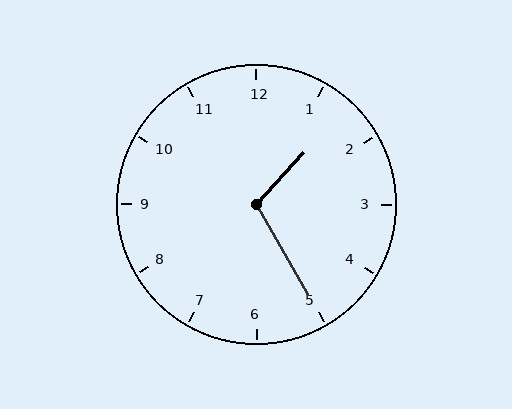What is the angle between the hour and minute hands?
Approximately 108 degrees.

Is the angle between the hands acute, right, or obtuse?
It is obtuse.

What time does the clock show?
1:25.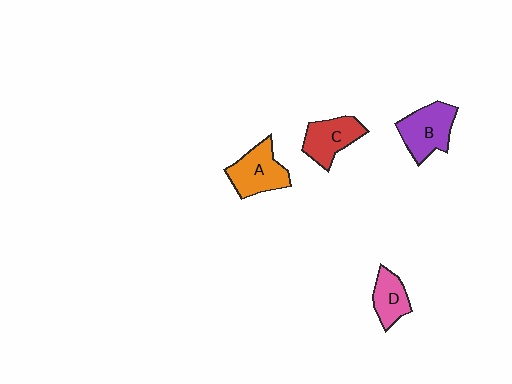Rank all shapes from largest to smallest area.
From largest to smallest: B (purple), A (orange), C (red), D (pink).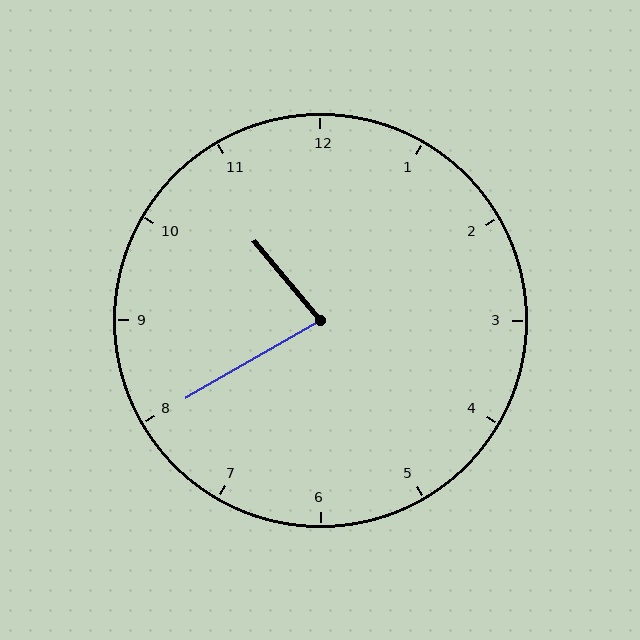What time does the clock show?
10:40.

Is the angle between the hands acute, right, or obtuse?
It is acute.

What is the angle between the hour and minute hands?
Approximately 80 degrees.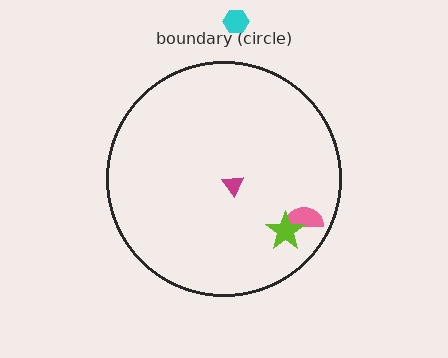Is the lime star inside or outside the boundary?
Inside.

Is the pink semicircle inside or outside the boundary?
Inside.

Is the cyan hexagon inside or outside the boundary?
Outside.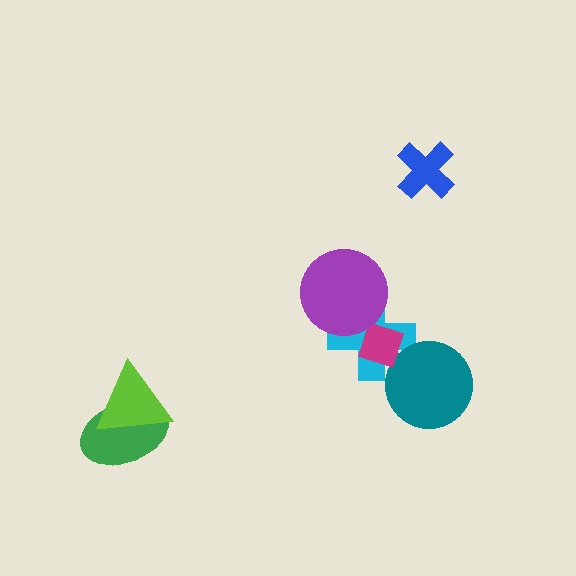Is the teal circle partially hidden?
No, no other shape covers it.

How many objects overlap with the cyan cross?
3 objects overlap with the cyan cross.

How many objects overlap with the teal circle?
1 object overlaps with the teal circle.